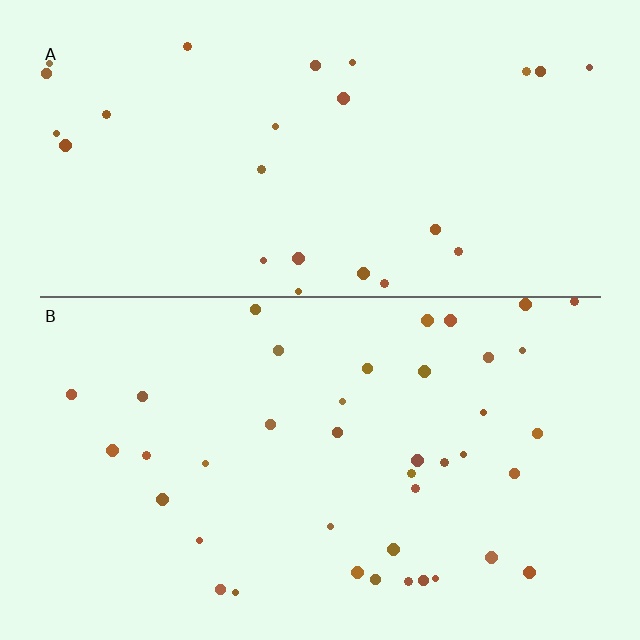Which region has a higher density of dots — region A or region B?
B (the bottom).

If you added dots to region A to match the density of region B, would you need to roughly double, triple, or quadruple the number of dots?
Approximately double.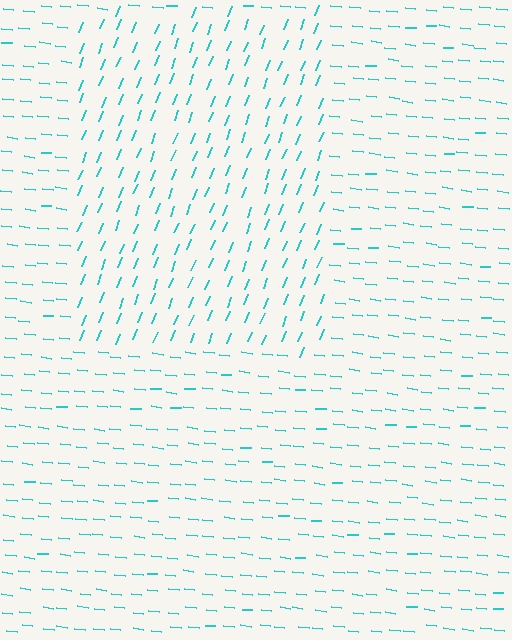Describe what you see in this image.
The image is filled with small cyan line segments. A rectangle region in the image has lines oriented differently from the surrounding lines, creating a visible texture boundary.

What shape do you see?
I see a rectangle.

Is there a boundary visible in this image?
Yes, there is a texture boundary formed by a change in line orientation.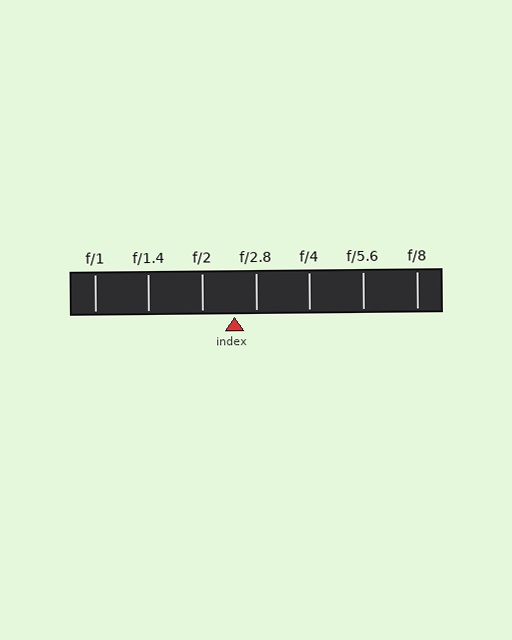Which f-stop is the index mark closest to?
The index mark is closest to f/2.8.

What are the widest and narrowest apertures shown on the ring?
The widest aperture shown is f/1 and the narrowest is f/8.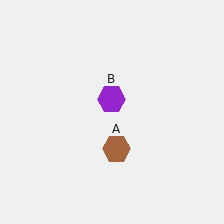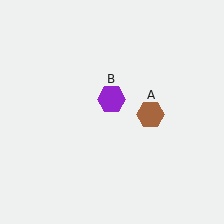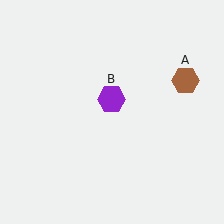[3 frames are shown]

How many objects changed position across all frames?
1 object changed position: brown hexagon (object A).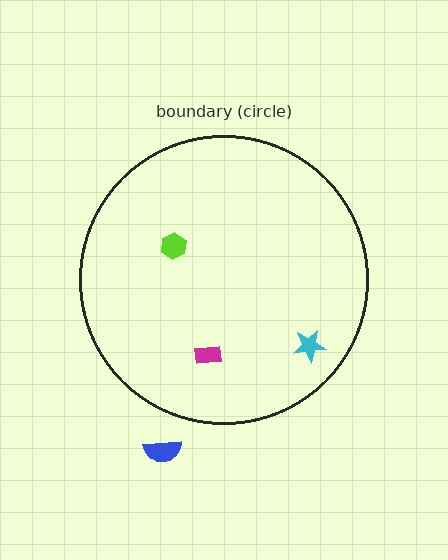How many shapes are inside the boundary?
3 inside, 1 outside.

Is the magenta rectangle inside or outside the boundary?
Inside.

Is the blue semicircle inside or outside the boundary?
Outside.